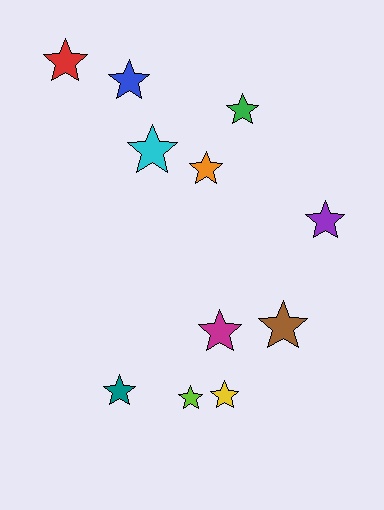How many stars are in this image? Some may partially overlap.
There are 11 stars.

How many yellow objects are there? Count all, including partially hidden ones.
There is 1 yellow object.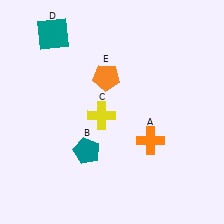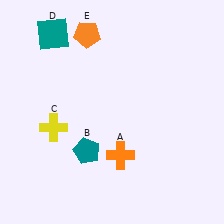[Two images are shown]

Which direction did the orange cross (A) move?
The orange cross (A) moved left.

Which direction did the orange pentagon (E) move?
The orange pentagon (E) moved up.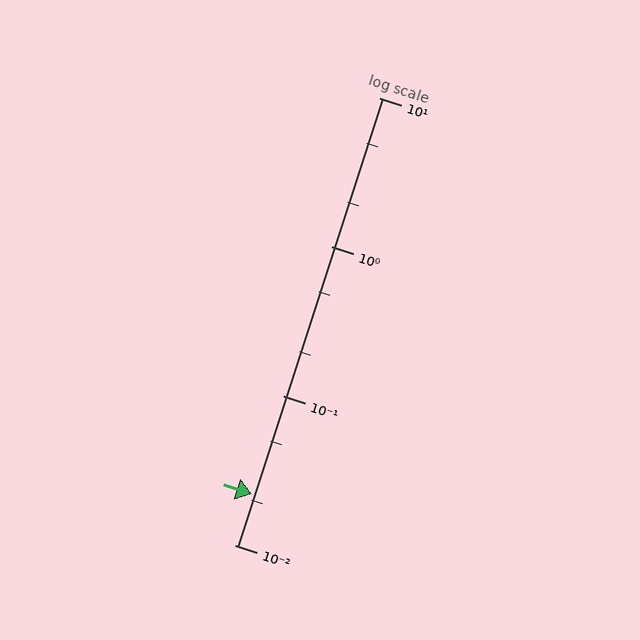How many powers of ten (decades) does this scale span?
The scale spans 3 decades, from 0.01 to 10.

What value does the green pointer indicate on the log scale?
The pointer indicates approximately 0.022.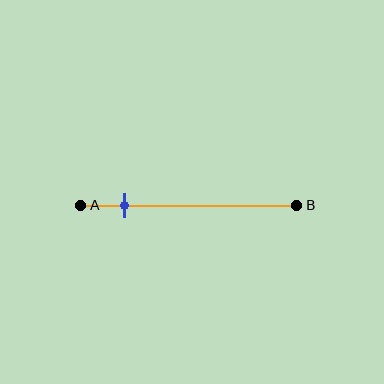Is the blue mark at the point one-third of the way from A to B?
No, the mark is at about 20% from A, not at the 33% one-third point.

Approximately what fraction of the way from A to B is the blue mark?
The blue mark is approximately 20% of the way from A to B.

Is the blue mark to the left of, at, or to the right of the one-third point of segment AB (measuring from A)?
The blue mark is to the left of the one-third point of segment AB.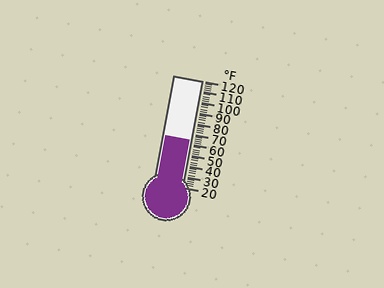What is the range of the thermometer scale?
The thermometer scale ranges from 20°F to 120°F.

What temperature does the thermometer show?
The thermometer shows approximately 64°F.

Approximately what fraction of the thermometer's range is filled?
The thermometer is filled to approximately 45% of its range.